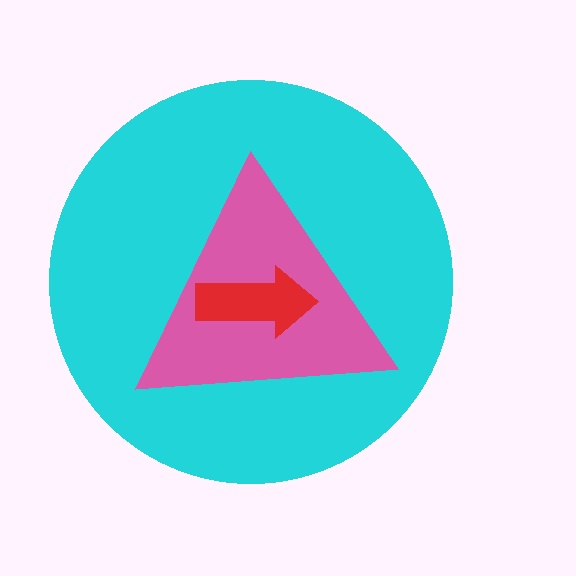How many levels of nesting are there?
3.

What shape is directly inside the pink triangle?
The red arrow.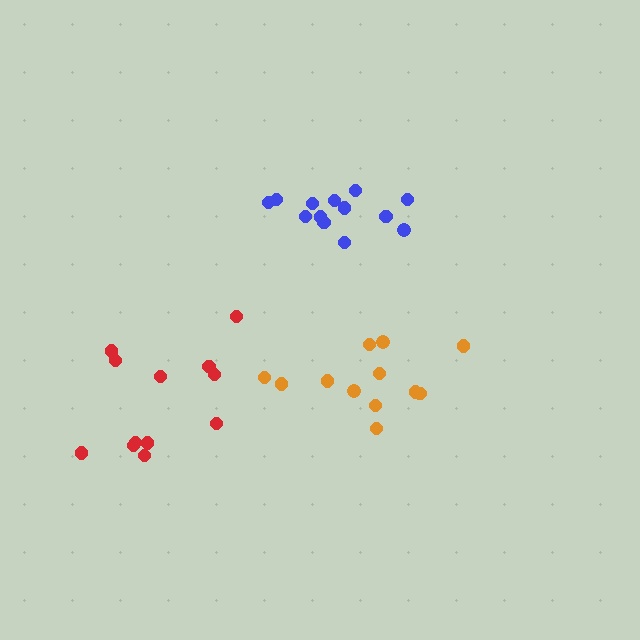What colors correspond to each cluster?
The clusters are colored: blue, red, orange.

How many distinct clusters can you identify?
There are 3 distinct clusters.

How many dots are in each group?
Group 1: 13 dots, Group 2: 12 dots, Group 3: 12 dots (37 total).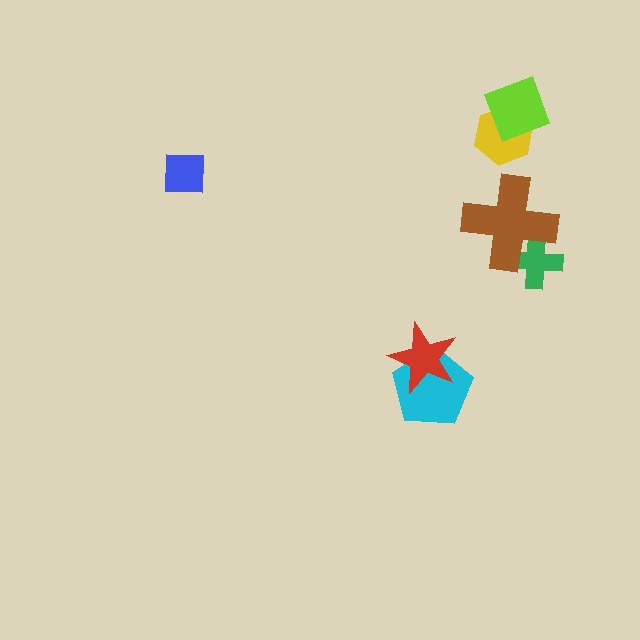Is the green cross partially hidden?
Yes, it is partially covered by another shape.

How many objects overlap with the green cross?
1 object overlaps with the green cross.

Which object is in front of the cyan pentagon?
The red star is in front of the cyan pentagon.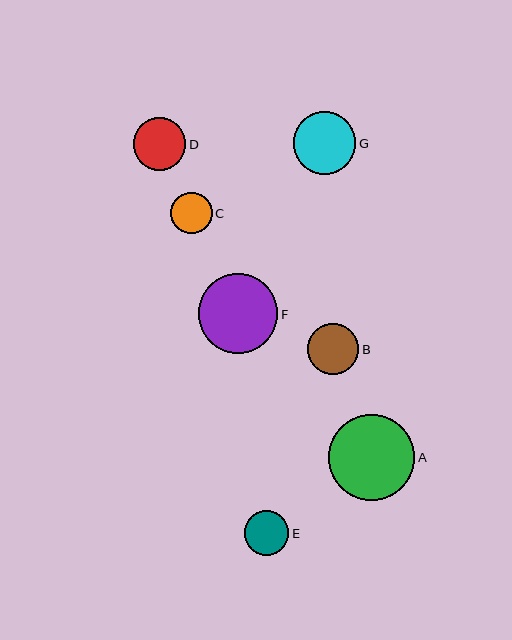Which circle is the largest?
Circle A is the largest with a size of approximately 86 pixels.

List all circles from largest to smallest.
From largest to smallest: A, F, G, D, B, E, C.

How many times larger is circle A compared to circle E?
Circle A is approximately 1.9 times the size of circle E.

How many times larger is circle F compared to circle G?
Circle F is approximately 1.3 times the size of circle G.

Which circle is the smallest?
Circle C is the smallest with a size of approximately 42 pixels.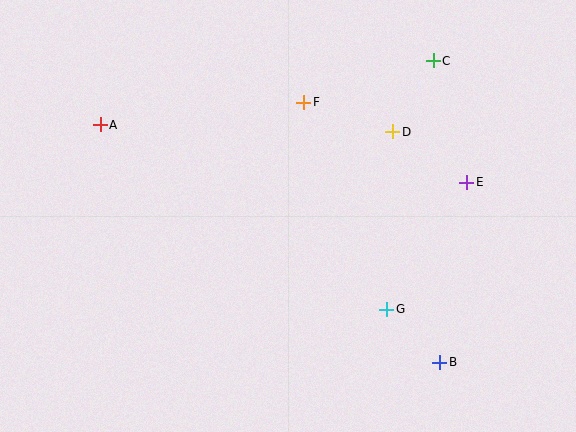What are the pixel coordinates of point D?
Point D is at (393, 132).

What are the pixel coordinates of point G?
Point G is at (387, 309).